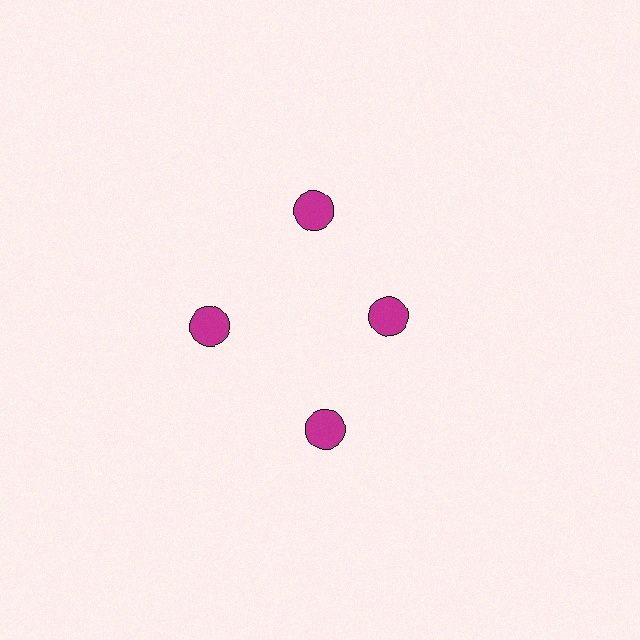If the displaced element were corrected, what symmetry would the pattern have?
It would have 4-fold rotational symmetry — the pattern would map onto itself every 90 degrees.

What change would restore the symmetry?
The symmetry would be restored by moving it outward, back onto the ring so that all 4 circles sit at equal angles and equal distance from the center.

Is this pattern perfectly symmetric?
No. The 4 magenta circles are arranged in a ring, but one element near the 3 o'clock position is pulled inward toward the center, breaking the 4-fold rotational symmetry.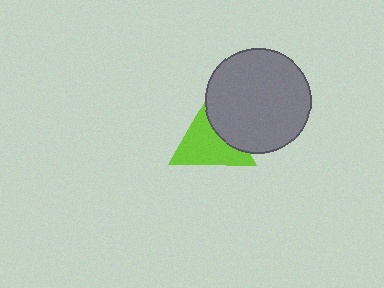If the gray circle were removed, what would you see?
You would see the complete lime triangle.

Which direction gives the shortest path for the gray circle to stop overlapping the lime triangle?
Moving toward the upper-right gives the shortest separation.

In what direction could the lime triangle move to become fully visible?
The lime triangle could move toward the lower-left. That would shift it out from behind the gray circle entirely.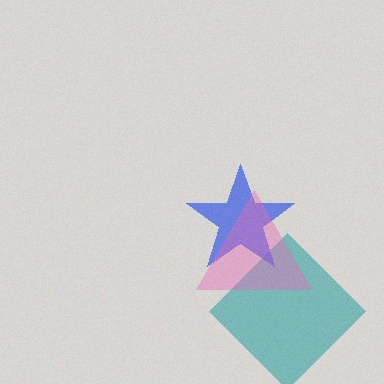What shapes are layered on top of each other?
The layered shapes are: a teal diamond, a blue star, a pink triangle.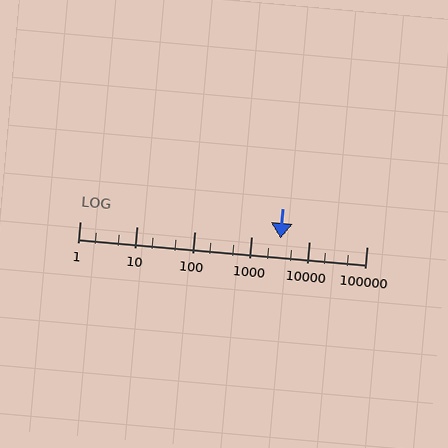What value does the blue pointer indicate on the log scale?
The pointer indicates approximately 3200.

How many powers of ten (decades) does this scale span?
The scale spans 5 decades, from 1 to 100000.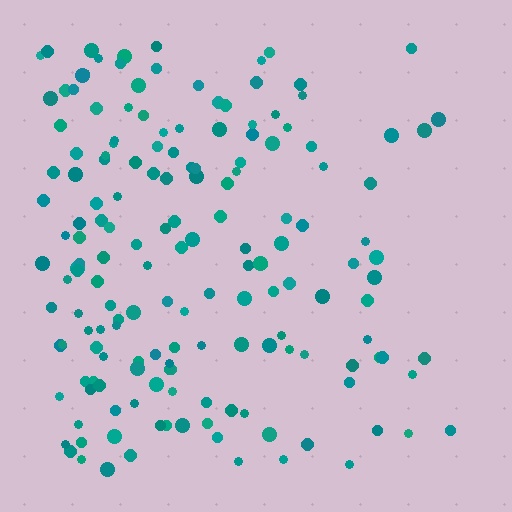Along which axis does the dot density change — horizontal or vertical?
Horizontal.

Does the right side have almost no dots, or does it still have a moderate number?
Still a moderate number, just noticeably fewer than the left.